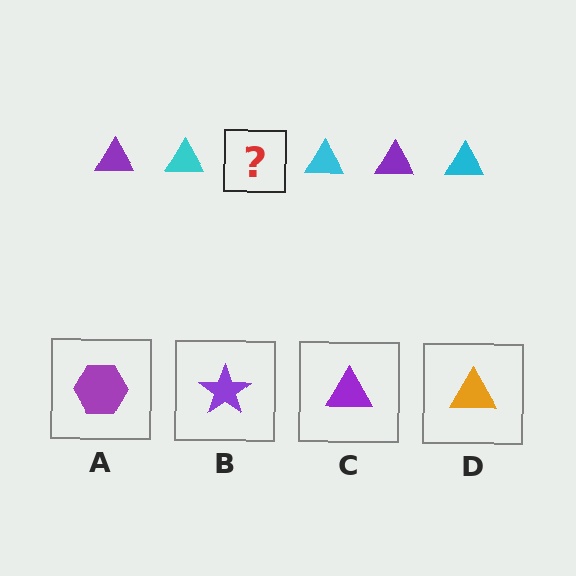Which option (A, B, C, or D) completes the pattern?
C.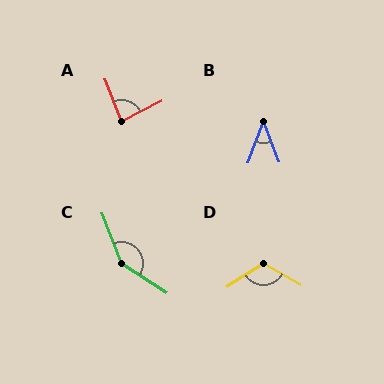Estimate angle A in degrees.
Approximately 84 degrees.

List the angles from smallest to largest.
B (42°), A (84°), D (117°), C (144°).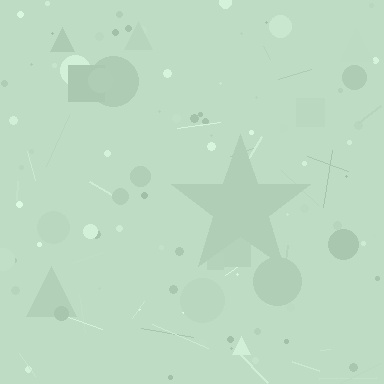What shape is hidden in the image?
A star is hidden in the image.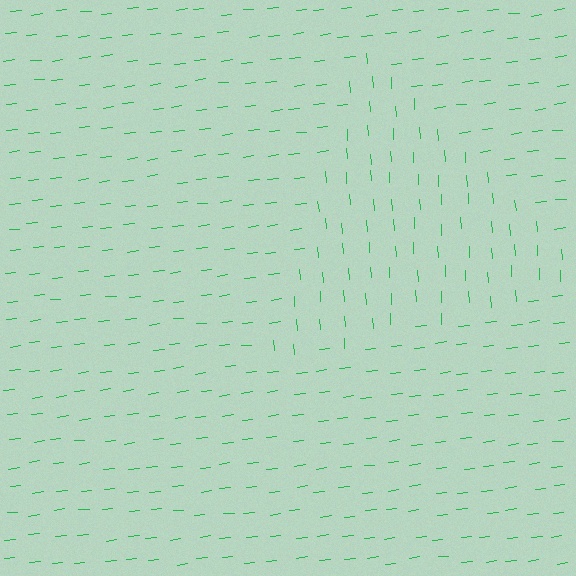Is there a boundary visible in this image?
Yes, there is a texture boundary formed by a change in line orientation.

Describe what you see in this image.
The image is filled with small green line segments. A triangle region in the image has lines oriented differently from the surrounding lines, creating a visible texture boundary.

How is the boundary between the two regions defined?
The boundary is defined purely by a change in line orientation (approximately 87 degrees difference). All lines are the same color and thickness.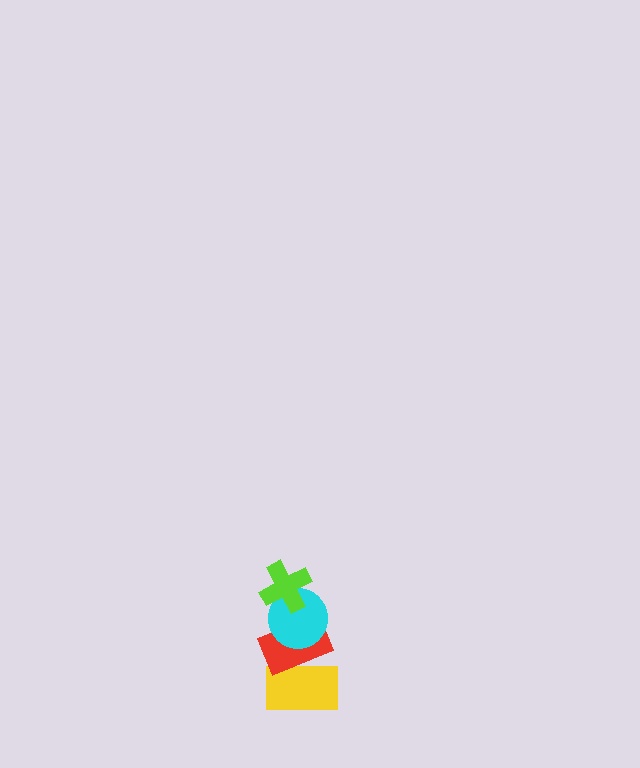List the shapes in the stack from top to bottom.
From top to bottom: the lime cross, the cyan circle, the red rectangle, the yellow rectangle.